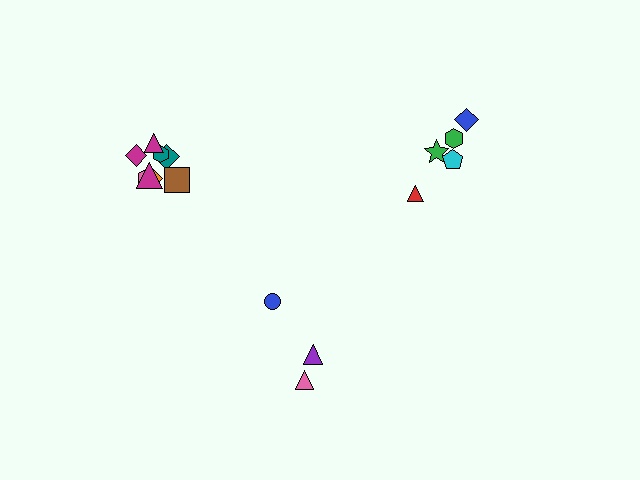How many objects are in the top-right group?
There are 5 objects.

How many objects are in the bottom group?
There are 3 objects.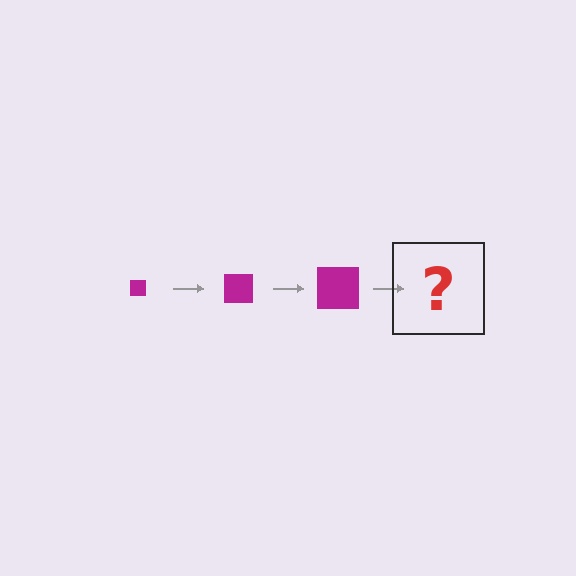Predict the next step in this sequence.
The next step is a magenta square, larger than the previous one.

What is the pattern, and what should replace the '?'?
The pattern is that the square gets progressively larger each step. The '?' should be a magenta square, larger than the previous one.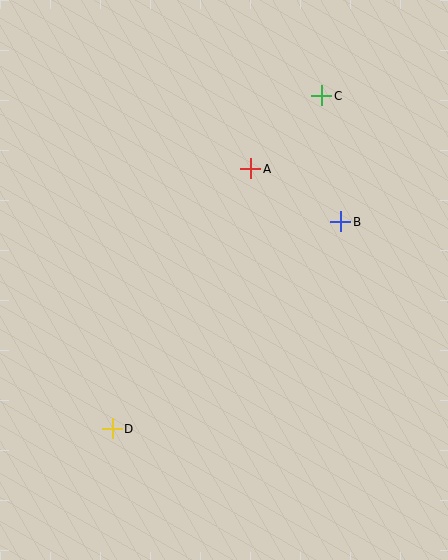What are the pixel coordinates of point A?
Point A is at (251, 169).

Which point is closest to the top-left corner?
Point A is closest to the top-left corner.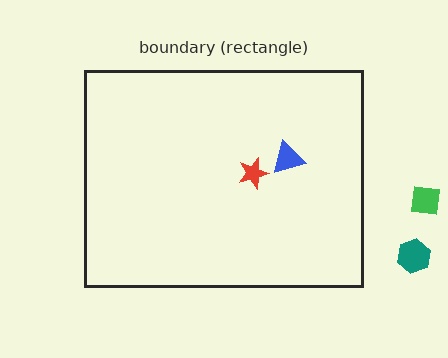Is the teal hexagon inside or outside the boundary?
Outside.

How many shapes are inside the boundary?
2 inside, 2 outside.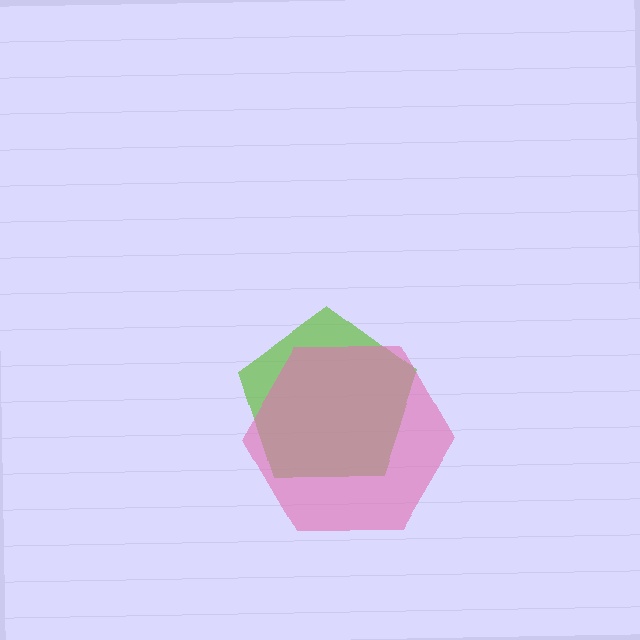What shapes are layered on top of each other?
The layered shapes are: a lime pentagon, a pink hexagon.